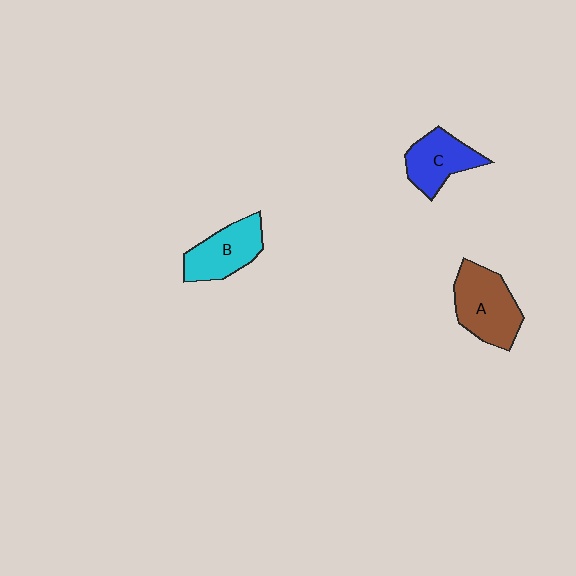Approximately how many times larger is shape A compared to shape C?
Approximately 1.3 times.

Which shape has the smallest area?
Shape C (blue).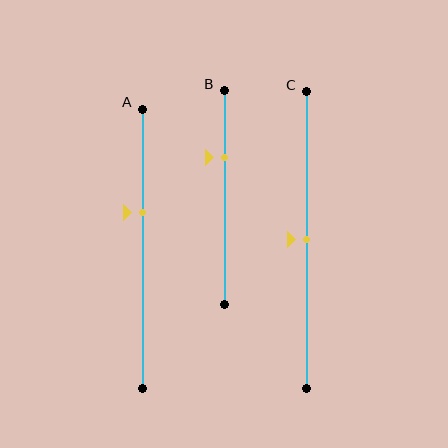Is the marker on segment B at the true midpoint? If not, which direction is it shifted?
No, the marker on segment B is shifted upward by about 19% of the segment length.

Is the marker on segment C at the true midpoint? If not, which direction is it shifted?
Yes, the marker on segment C is at the true midpoint.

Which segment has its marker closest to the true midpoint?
Segment C has its marker closest to the true midpoint.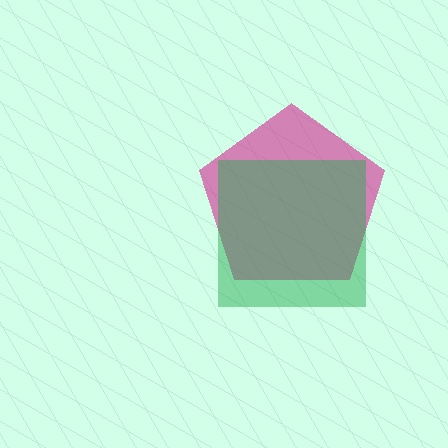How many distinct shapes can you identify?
There are 2 distinct shapes: a magenta pentagon, a green square.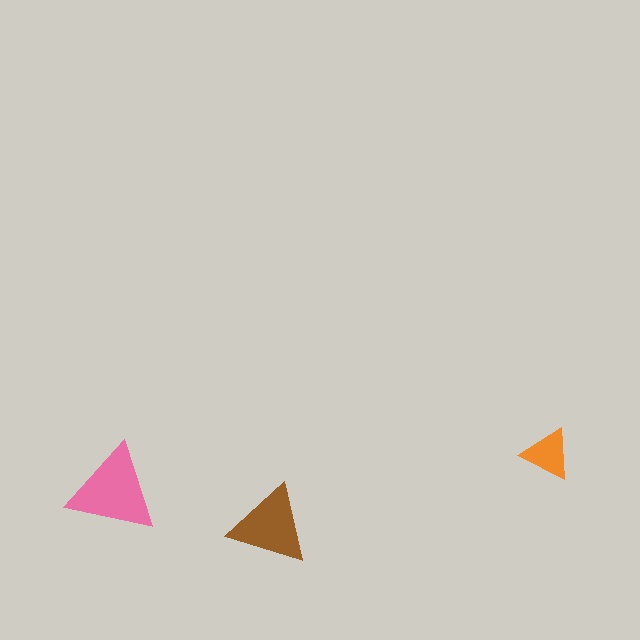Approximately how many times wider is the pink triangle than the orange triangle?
About 1.5 times wider.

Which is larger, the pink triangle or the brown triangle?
The pink one.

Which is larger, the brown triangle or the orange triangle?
The brown one.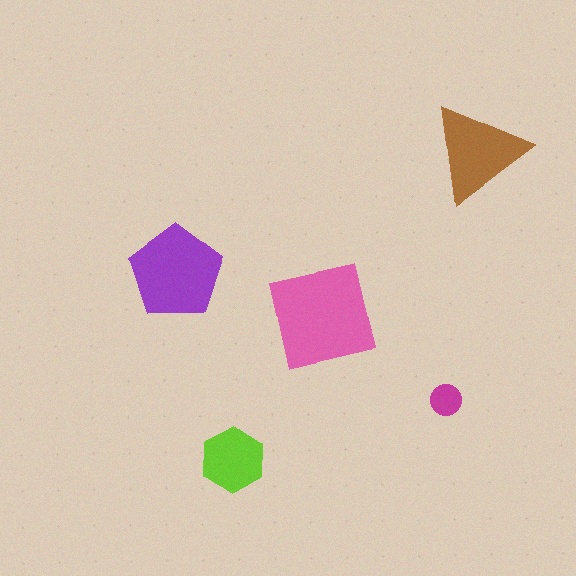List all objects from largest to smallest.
The pink square, the purple pentagon, the brown triangle, the lime hexagon, the magenta circle.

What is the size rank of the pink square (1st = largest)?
1st.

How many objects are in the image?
There are 5 objects in the image.